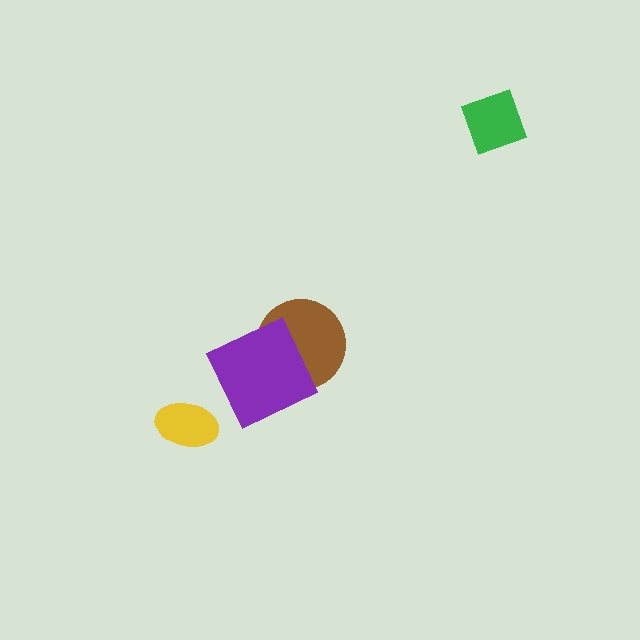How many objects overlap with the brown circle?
1 object overlaps with the brown circle.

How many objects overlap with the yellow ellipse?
0 objects overlap with the yellow ellipse.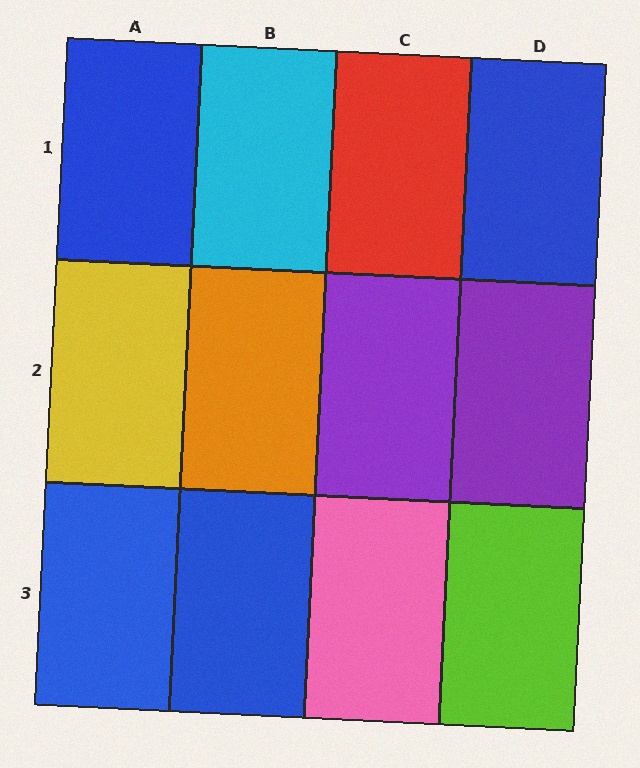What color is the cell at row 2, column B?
Orange.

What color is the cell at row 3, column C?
Pink.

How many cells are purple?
2 cells are purple.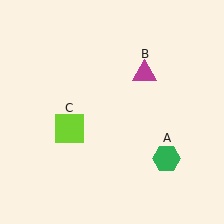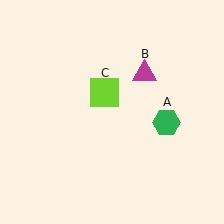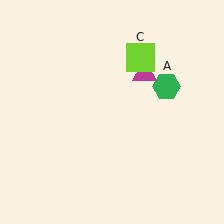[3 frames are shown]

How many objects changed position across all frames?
2 objects changed position: green hexagon (object A), lime square (object C).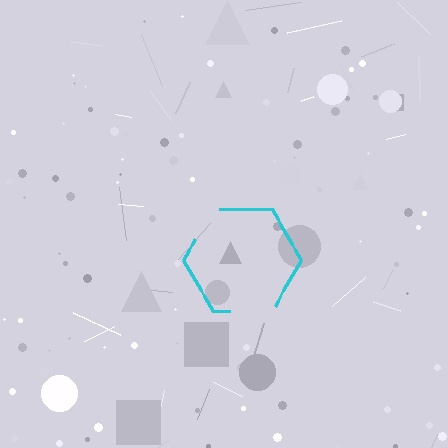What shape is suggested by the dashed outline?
The dashed outline suggests a hexagon.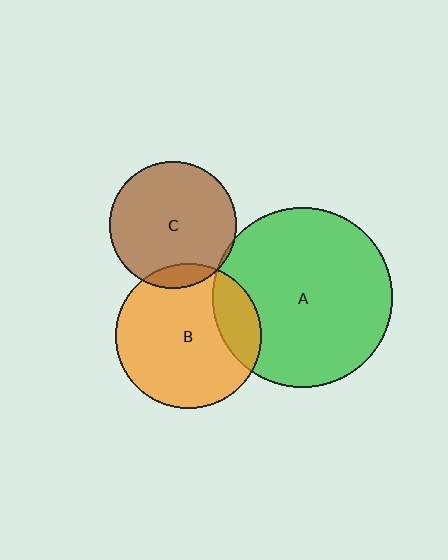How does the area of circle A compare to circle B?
Approximately 1.5 times.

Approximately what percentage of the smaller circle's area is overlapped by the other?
Approximately 20%.